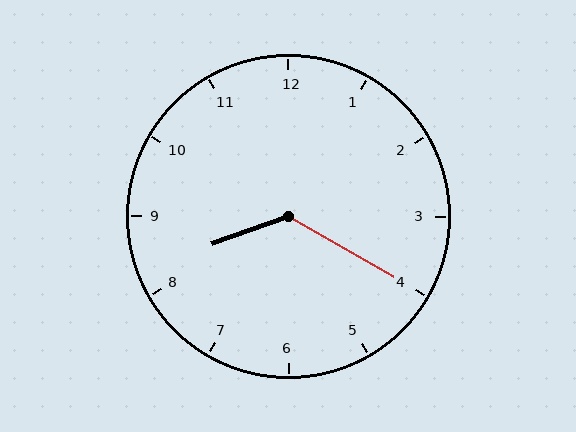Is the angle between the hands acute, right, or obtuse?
It is obtuse.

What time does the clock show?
8:20.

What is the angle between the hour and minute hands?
Approximately 130 degrees.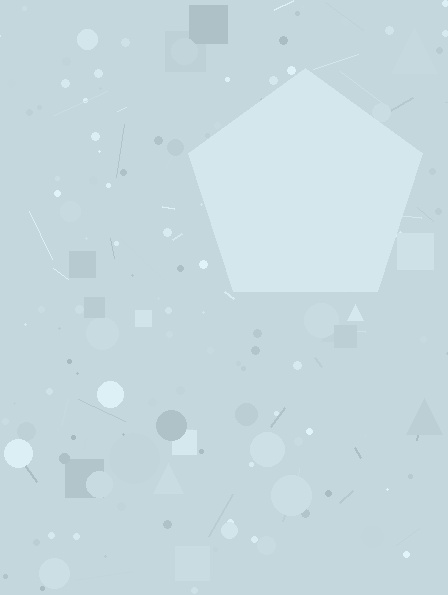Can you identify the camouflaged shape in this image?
The camouflaged shape is a pentagon.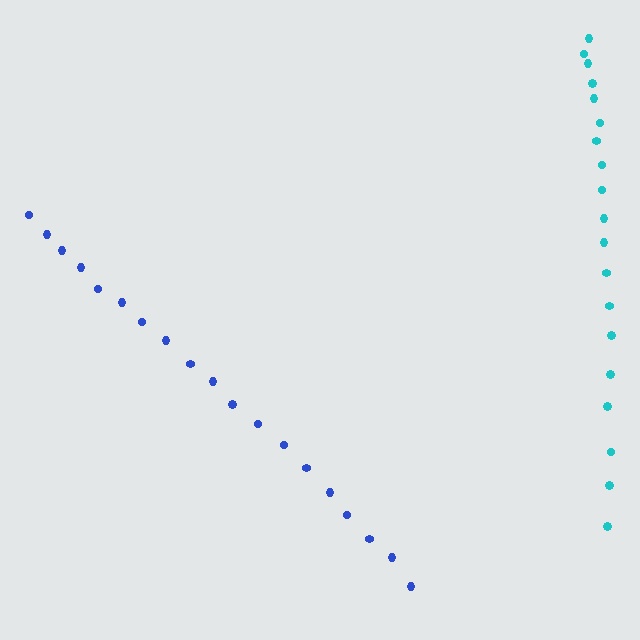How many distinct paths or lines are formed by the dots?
There are 2 distinct paths.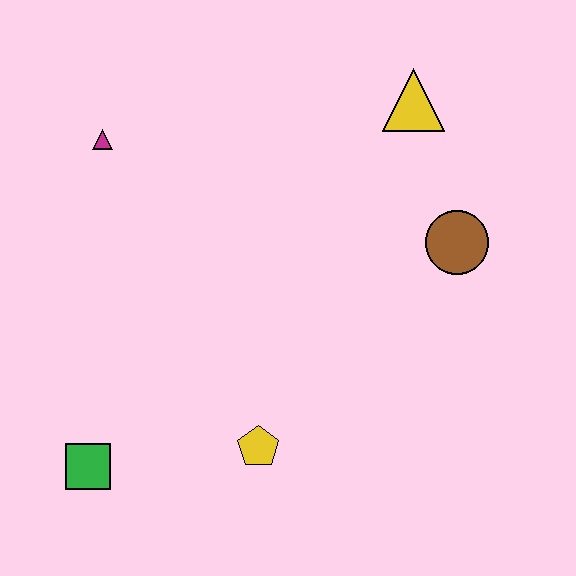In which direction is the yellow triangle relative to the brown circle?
The yellow triangle is above the brown circle.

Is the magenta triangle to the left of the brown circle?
Yes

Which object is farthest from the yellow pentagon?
The yellow triangle is farthest from the yellow pentagon.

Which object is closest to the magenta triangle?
The yellow triangle is closest to the magenta triangle.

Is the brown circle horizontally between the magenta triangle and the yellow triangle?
No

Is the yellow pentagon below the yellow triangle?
Yes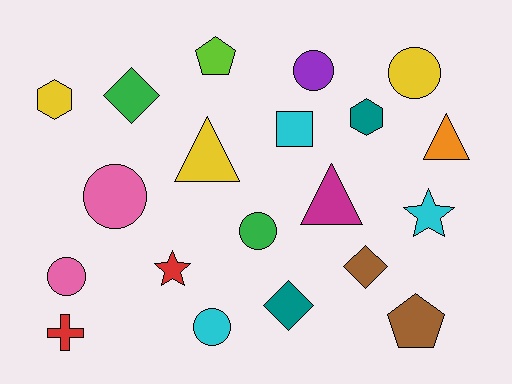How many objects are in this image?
There are 20 objects.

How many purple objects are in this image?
There is 1 purple object.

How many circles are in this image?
There are 6 circles.